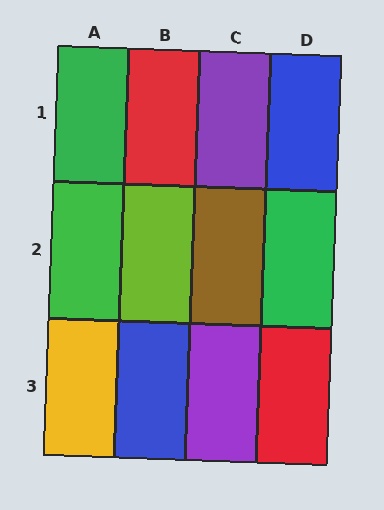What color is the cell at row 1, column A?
Green.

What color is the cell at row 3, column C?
Purple.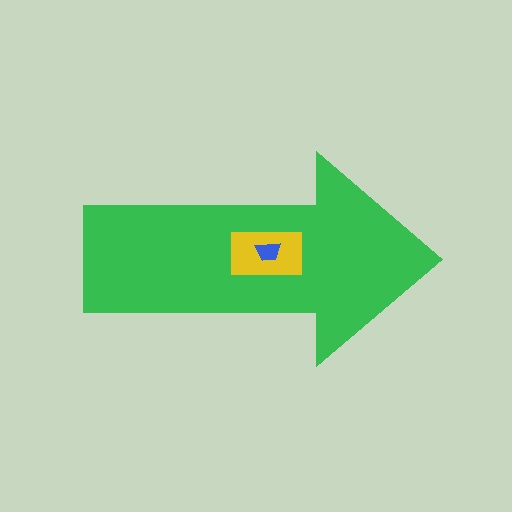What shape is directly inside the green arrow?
The yellow rectangle.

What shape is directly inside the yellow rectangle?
The blue trapezoid.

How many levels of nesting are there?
3.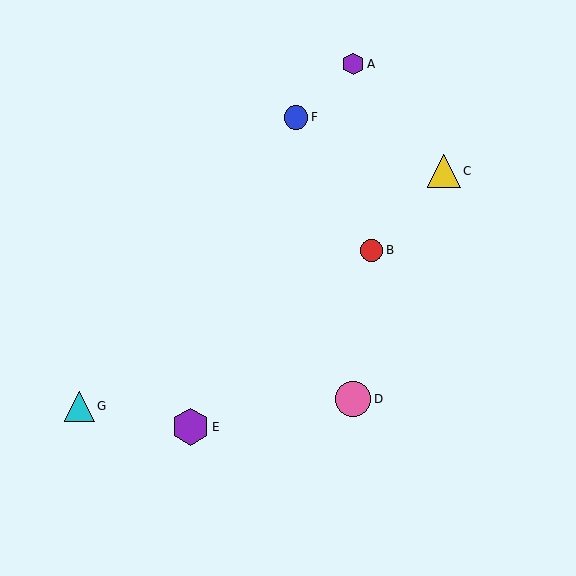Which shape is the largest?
The purple hexagon (labeled E) is the largest.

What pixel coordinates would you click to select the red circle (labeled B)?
Click at (372, 250) to select the red circle B.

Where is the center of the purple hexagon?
The center of the purple hexagon is at (353, 64).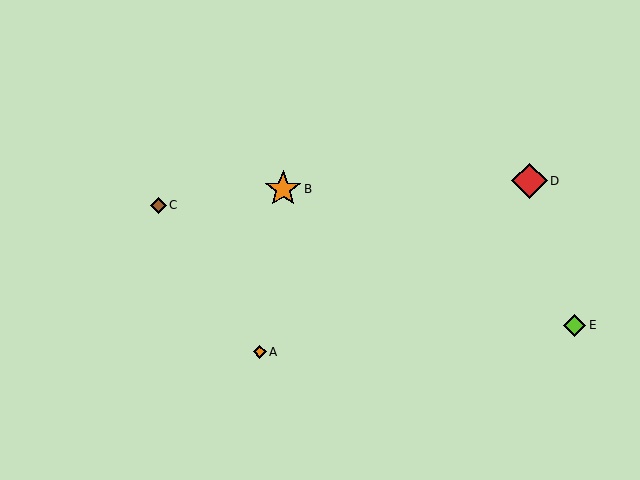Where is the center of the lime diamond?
The center of the lime diamond is at (574, 325).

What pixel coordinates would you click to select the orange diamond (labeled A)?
Click at (260, 352) to select the orange diamond A.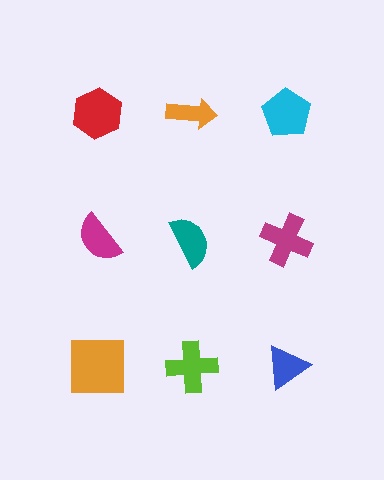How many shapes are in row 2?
3 shapes.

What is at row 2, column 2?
A teal semicircle.